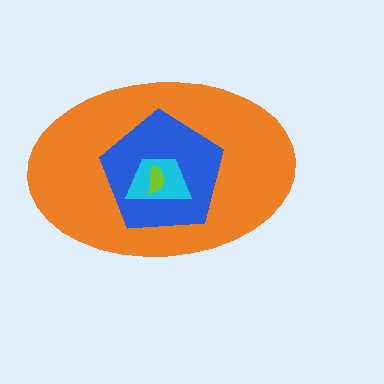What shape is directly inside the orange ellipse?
The blue pentagon.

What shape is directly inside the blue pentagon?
The cyan trapezoid.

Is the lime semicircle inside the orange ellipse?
Yes.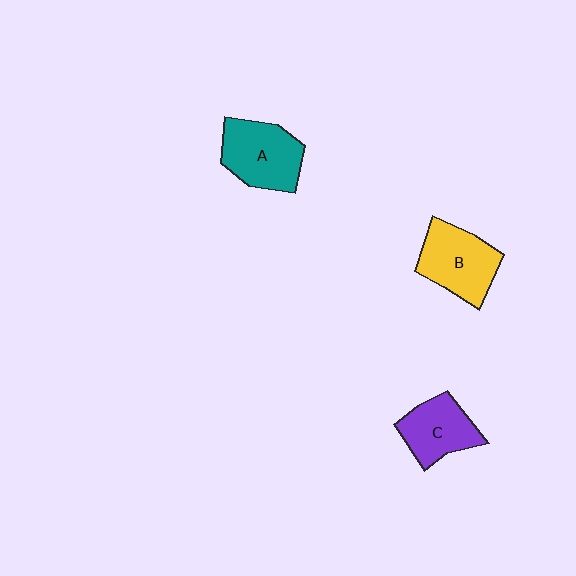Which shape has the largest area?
Shape A (teal).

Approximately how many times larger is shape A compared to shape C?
Approximately 1.2 times.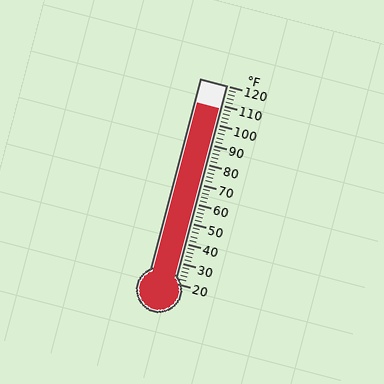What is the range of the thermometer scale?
The thermometer scale ranges from 20°F to 120°F.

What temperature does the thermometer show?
The thermometer shows approximately 108°F.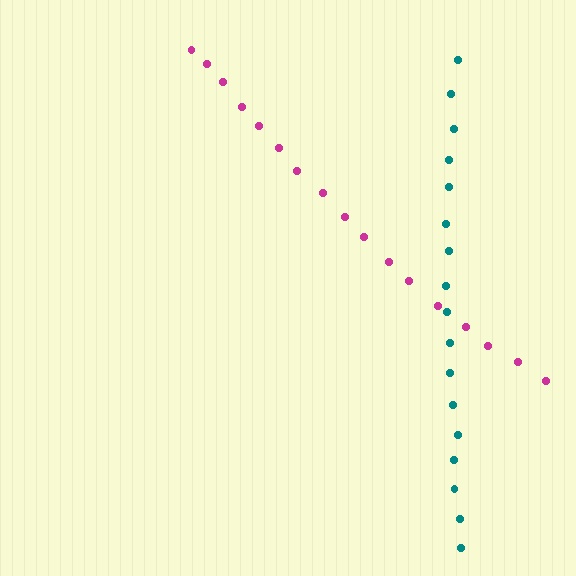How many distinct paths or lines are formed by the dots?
There are 2 distinct paths.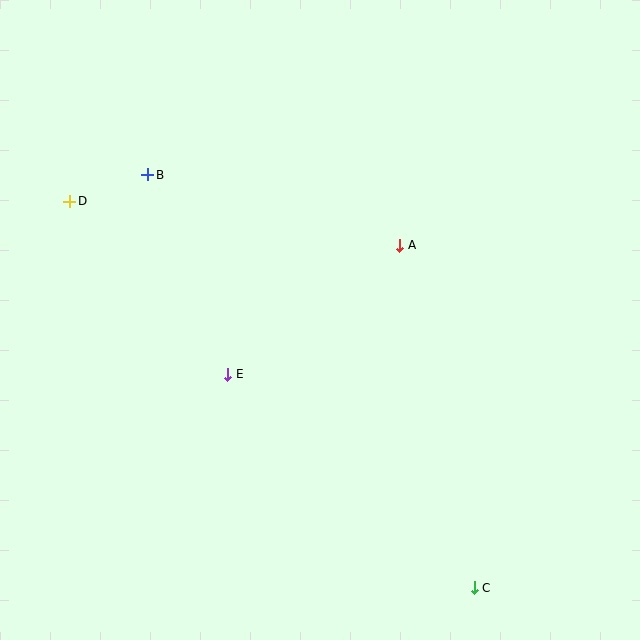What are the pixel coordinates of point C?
Point C is at (474, 588).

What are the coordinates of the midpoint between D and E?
The midpoint between D and E is at (149, 288).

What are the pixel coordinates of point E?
Point E is at (228, 374).